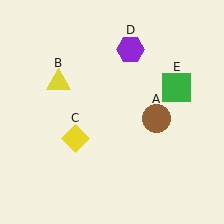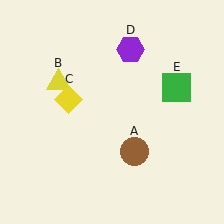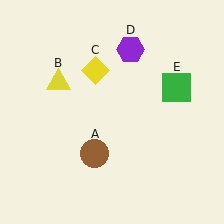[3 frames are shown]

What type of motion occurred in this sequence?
The brown circle (object A), yellow diamond (object C) rotated clockwise around the center of the scene.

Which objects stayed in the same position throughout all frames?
Yellow triangle (object B) and purple hexagon (object D) and green square (object E) remained stationary.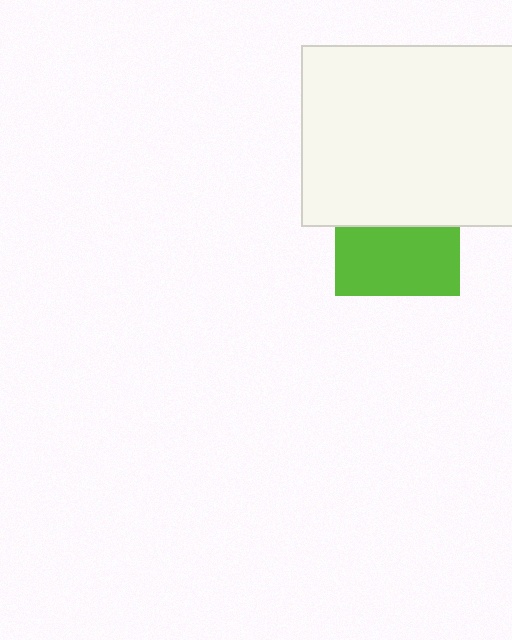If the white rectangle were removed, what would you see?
You would see the complete lime square.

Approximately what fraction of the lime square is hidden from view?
Roughly 45% of the lime square is hidden behind the white rectangle.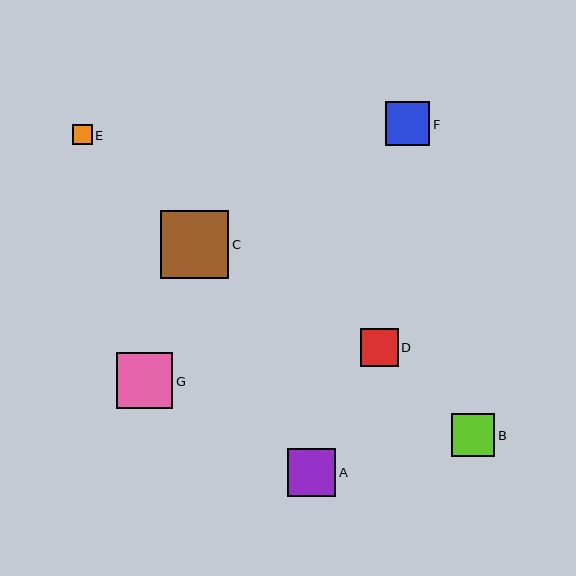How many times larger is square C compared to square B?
Square C is approximately 1.6 times the size of square B.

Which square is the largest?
Square C is the largest with a size of approximately 68 pixels.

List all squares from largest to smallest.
From largest to smallest: C, G, A, F, B, D, E.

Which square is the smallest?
Square E is the smallest with a size of approximately 20 pixels.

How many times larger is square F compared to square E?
Square F is approximately 2.2 times the size of square E.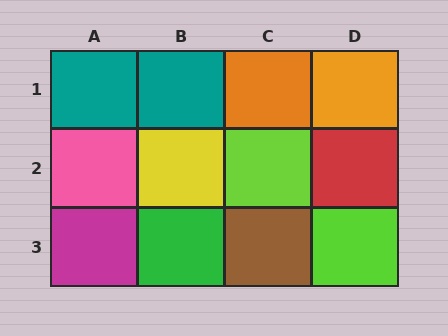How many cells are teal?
2 cells are teal.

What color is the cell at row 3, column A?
Magenta.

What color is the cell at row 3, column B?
Green.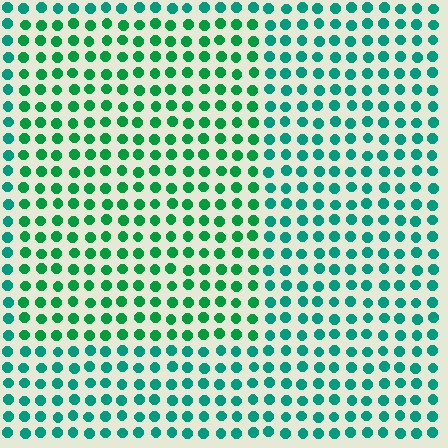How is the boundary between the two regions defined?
The boundary is defined purely by a slight shift in hue (about 26 degrees). Spacing, size, and orientation are identical on both sides.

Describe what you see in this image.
The image is filled with small teal elements in a uniform arrangement. A rectangle-shaped region is visible where the elements are tinted to a slightly different hue, forming a subtle color boundary.